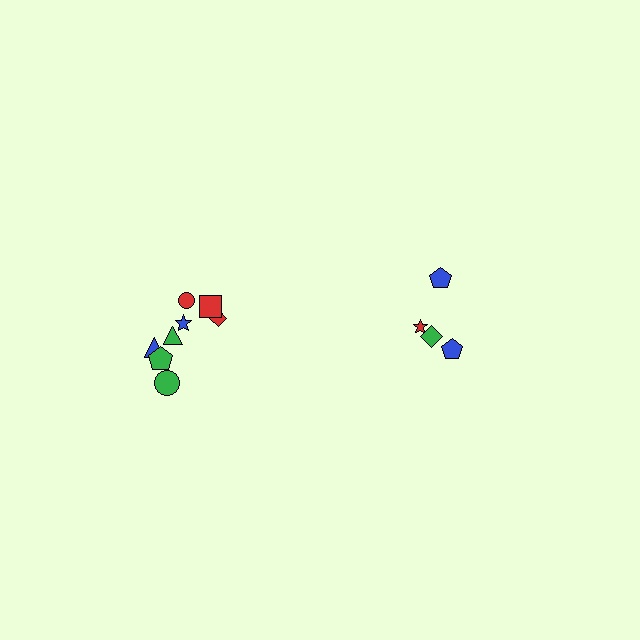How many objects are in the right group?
There are 4 objects.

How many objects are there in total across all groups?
There are 12 objects.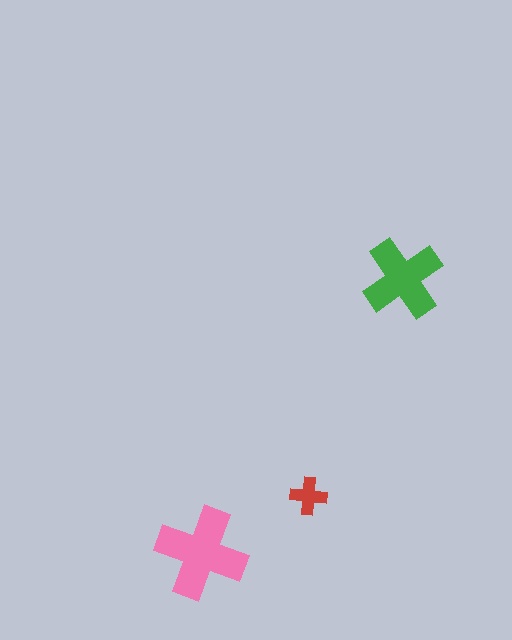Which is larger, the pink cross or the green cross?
The pink one.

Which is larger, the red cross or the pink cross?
The pink one.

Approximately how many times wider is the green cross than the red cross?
About 2 times wider.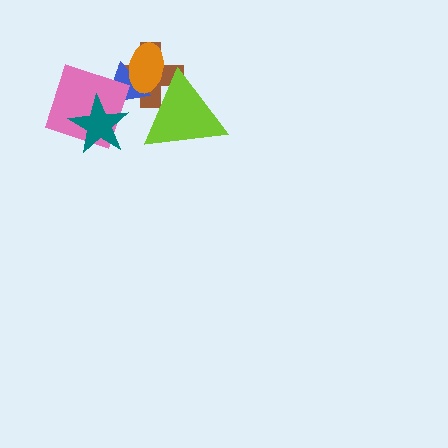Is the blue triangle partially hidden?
Yes, it is partially covered by another shape.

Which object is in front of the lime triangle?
The orange ellipse is in front of the lime triangle.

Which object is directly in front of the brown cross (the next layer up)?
The blue triangle is directly in front of the brown cross.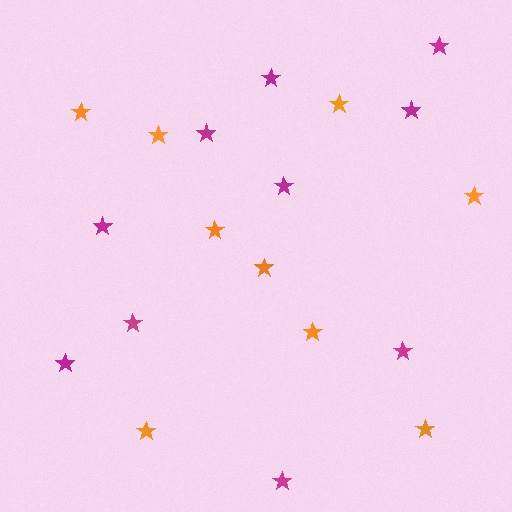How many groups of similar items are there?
There are 2 groups: one group of magenta stars (10) and one group of orange stars (9).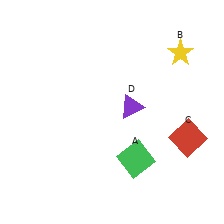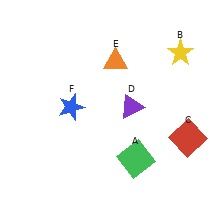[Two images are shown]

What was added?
An orange triangle (E), a blue star (F) were added in Image 2.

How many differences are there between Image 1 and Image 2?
There are 2 differences between the two images.